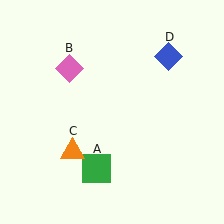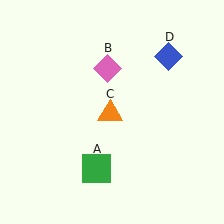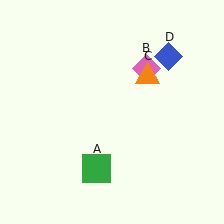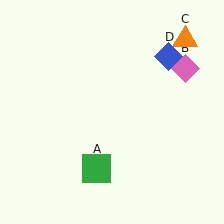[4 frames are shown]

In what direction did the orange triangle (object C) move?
The orange triangle (object C) moved up and to the right.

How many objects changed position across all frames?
2 objects changed position: pink diamond (object B), orange triangle (object C).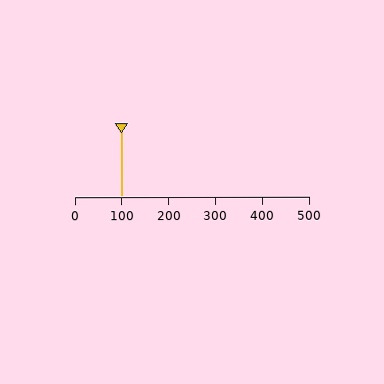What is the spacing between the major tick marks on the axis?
The major ticks are spaced 100 apart.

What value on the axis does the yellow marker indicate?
The marker indicates approximately 100.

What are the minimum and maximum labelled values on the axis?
The axis runs from 0 to 500.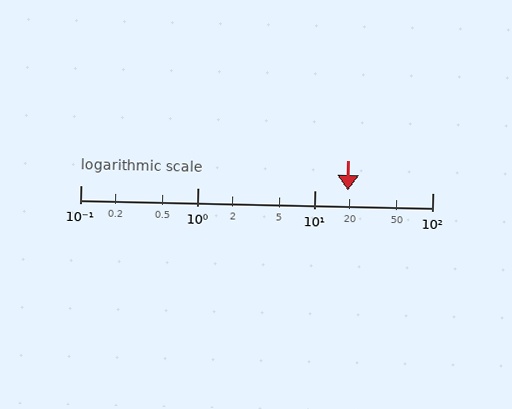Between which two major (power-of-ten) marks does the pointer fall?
The pointer is between 10 and 100.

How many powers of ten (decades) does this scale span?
The scale spans 3 decades, from 0.1 to 100.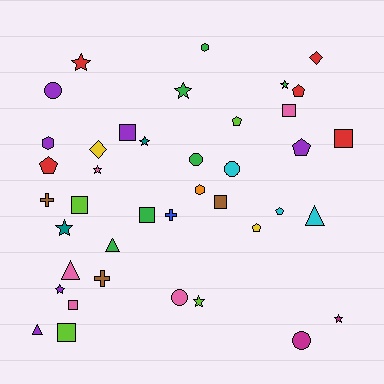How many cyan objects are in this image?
There are 3 cyan objects.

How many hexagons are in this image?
There are 3 hexagons.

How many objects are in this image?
There are 40 objects.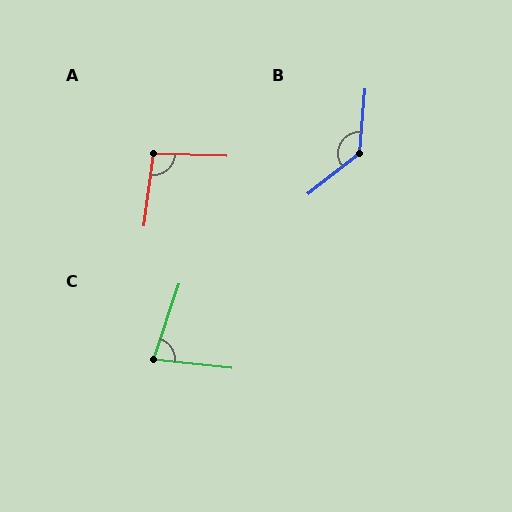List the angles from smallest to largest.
C (78°), A (96°), B (133°).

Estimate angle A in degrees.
Approximately 96 degrees.